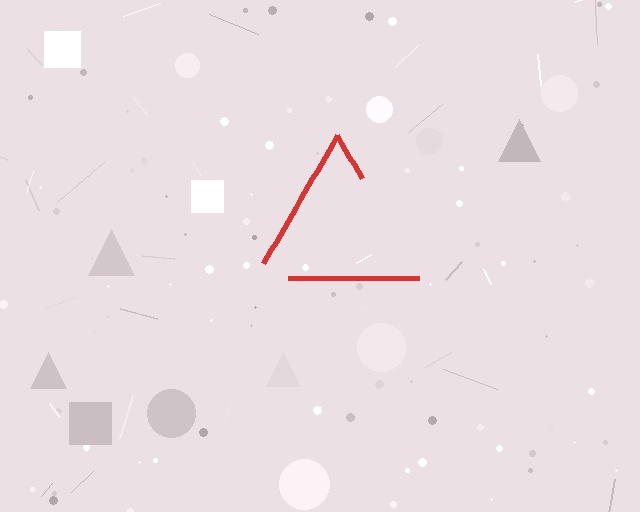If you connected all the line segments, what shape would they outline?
They would outline a triangle.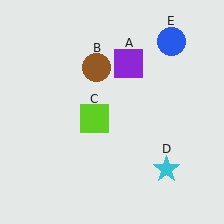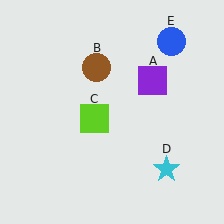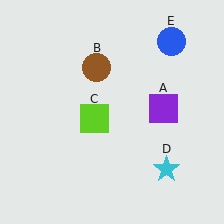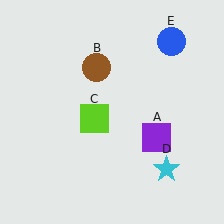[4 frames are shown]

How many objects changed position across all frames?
1 object changed position: purple square (object A).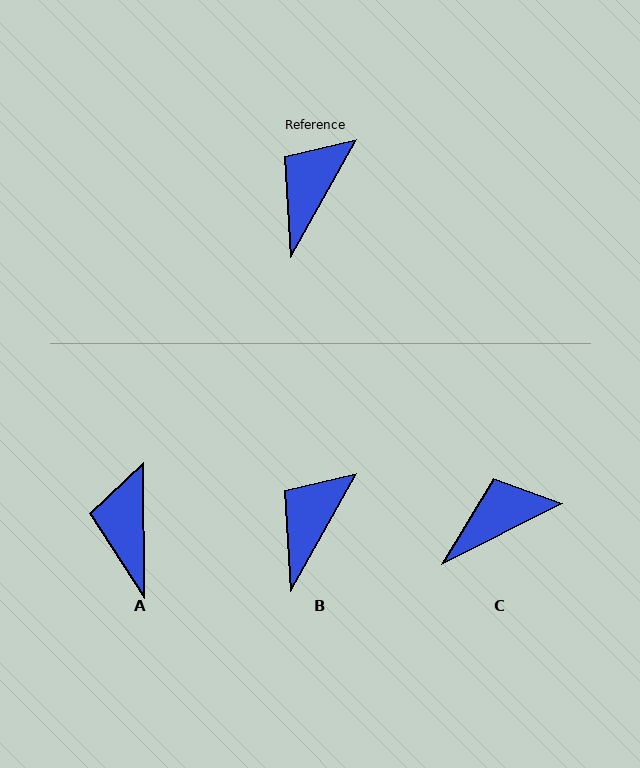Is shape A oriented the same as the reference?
No, it is off by about 30 degrees.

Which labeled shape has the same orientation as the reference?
B.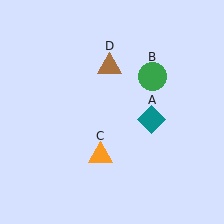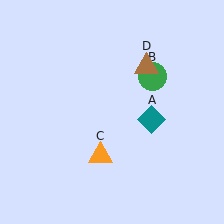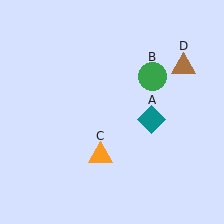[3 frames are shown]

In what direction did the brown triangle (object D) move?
The brown triangle (object D) moved right.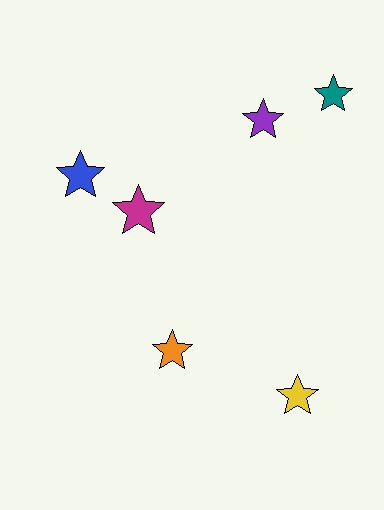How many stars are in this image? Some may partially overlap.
There are 6 stars.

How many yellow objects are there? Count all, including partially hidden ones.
There is 1 yellow object.